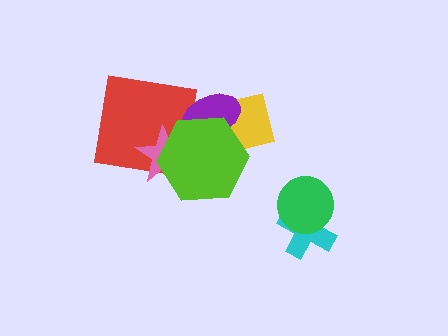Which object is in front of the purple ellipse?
The lime hexagon is in front of the purple ellipse.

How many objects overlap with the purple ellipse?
3 objects overlap with the purple ellipse.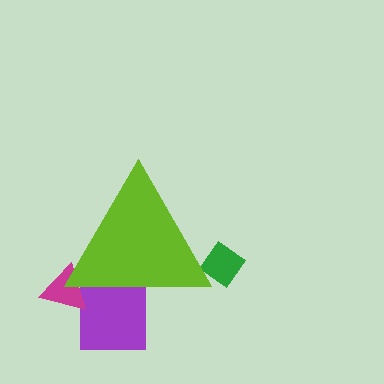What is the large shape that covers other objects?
A lime triangle.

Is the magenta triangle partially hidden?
Yes, the magenta triangle is partially hidden behind the lime triangle.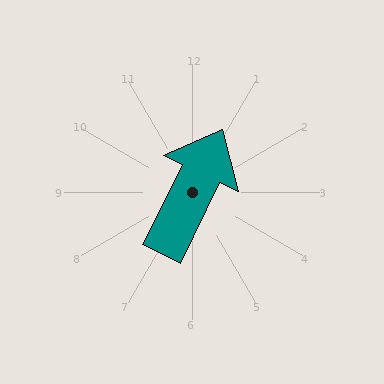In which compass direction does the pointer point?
Northeast.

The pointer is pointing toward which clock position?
Roughly 1 o'clock.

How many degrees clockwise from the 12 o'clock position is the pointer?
Approximately 26 degrees.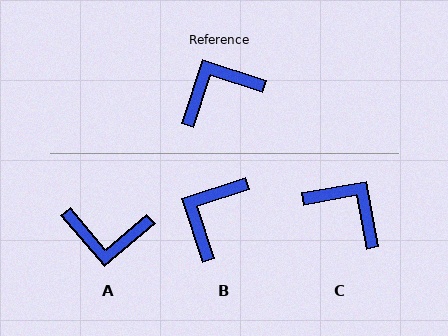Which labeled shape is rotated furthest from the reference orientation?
A, about 148 degrees away.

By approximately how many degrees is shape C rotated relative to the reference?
Approximately 62 degrees clockwise.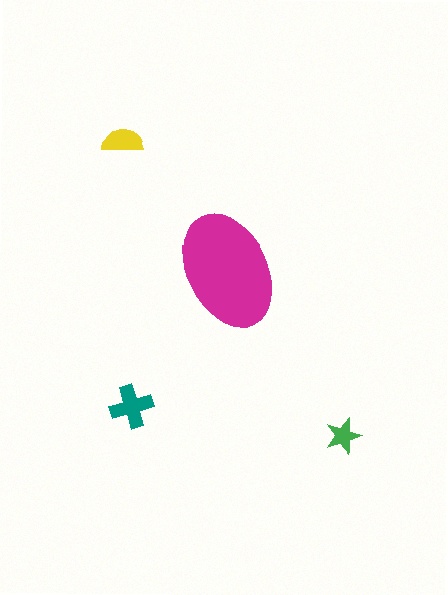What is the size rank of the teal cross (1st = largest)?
2nd.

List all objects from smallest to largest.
The green star, the yellow semicircle, the teal cross, the magenta ellipse.